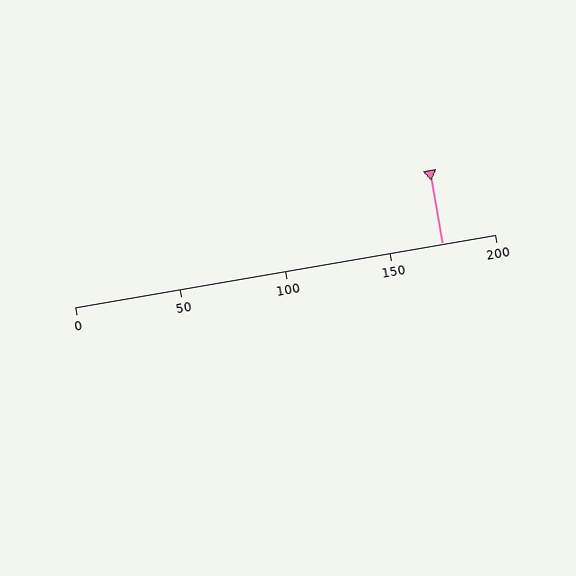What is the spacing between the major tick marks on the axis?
The major ticks are spaced 50 apart.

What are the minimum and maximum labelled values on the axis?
The axis runs from 0 to 200.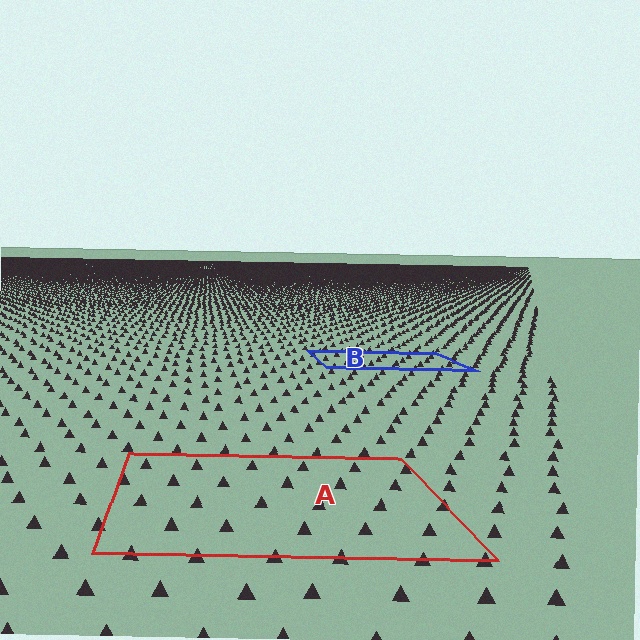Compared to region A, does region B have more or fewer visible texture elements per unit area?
Region B has more texture elements per unit area — they are packed more densely because it is farther away.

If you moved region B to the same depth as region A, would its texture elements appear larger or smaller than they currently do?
They would appear larger. At a closer depth, the same texture elements are projected at a bigger on-screen size.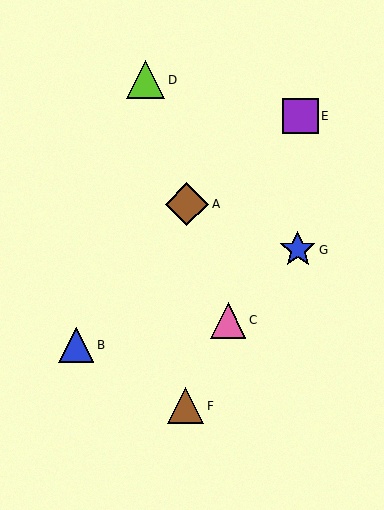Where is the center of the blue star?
The center of the blue star is at (298, 250).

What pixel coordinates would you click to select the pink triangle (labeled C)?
Click at (228, 320) to select the pink triangle C.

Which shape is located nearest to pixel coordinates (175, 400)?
The brown triangle (labeled F) at (186, 406) is nearest to that location.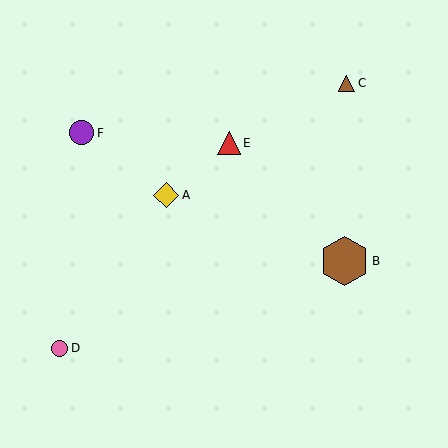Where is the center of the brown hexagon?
The center of the brown hexagon is at (345, 261).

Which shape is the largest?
The brown hexagon (labeled B) is the largest.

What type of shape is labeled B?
Shape B is a brown hexagon.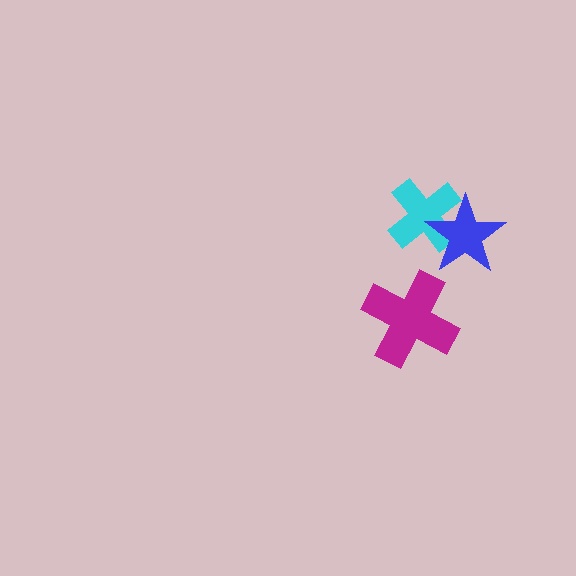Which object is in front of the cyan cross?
The blue star is in front of the cyan cross.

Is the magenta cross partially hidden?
No, no other shape covers it.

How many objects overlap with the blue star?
1 object overlaps with the blue star.